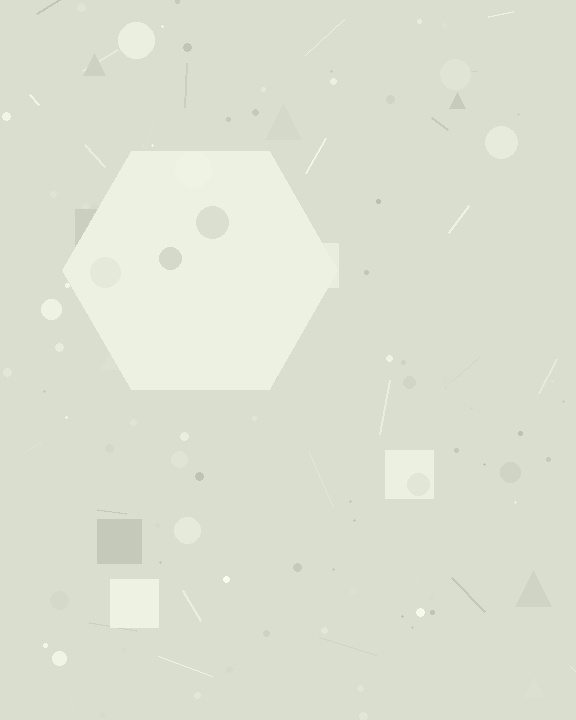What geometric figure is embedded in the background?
A hexagon is embedded in the background.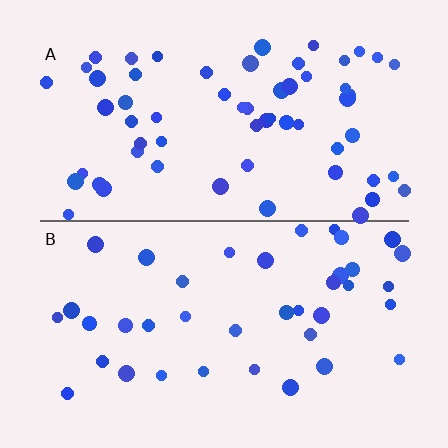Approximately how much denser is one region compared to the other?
Approximately 1.6× — region A over region B.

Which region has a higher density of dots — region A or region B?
A (the top).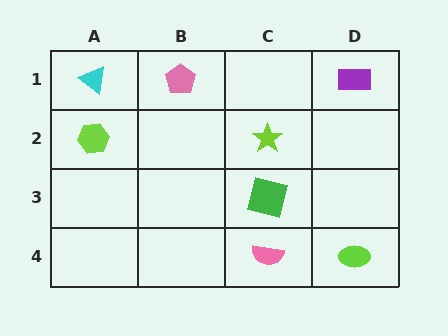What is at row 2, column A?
A lime hexagon.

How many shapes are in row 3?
1 shape.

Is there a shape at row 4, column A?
No, that cell is empty.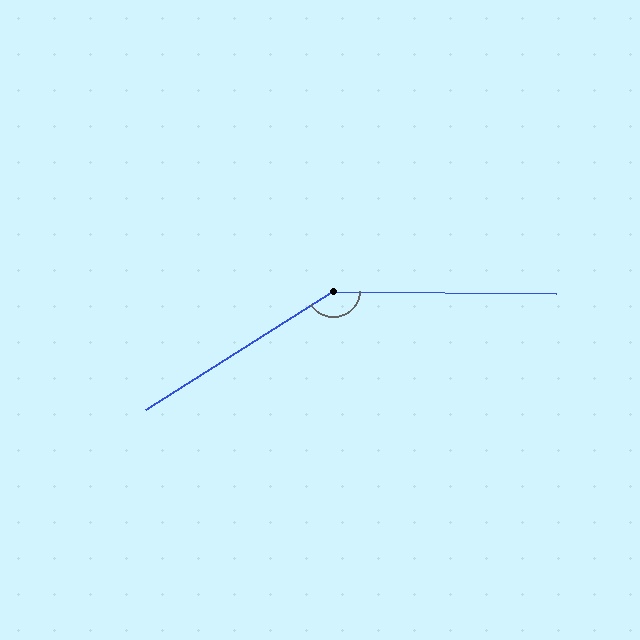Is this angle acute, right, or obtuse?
It is obtuse.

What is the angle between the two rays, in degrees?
Approximately 147 degrees.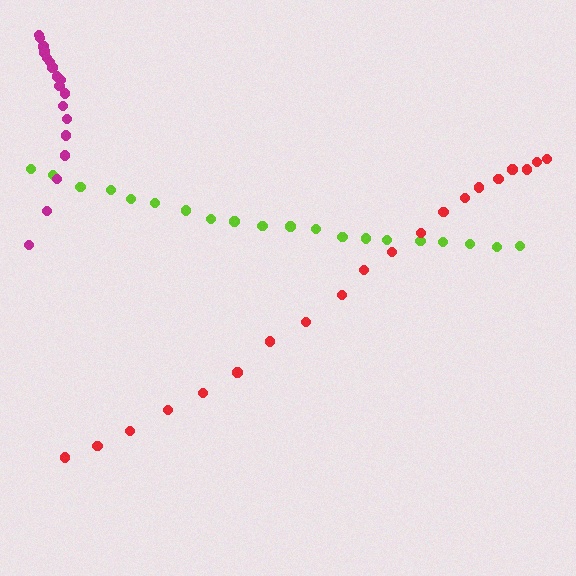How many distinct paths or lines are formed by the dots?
There are 3 distinct paths.